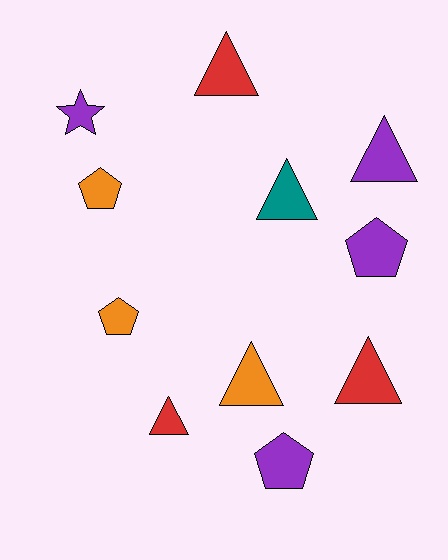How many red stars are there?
There are no red stars.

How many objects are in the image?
There are 11 objects.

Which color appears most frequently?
Purple, with 4 objects.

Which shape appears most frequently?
Triangle, with 6 objects.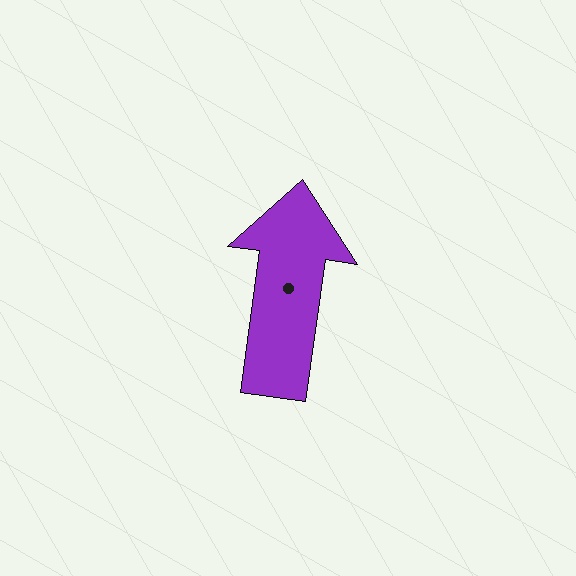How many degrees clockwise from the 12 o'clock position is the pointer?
Approximately 8 degrees.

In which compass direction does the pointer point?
North.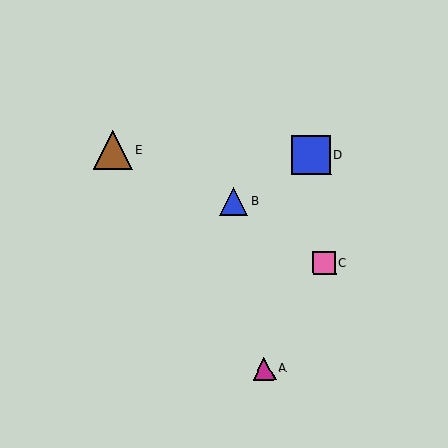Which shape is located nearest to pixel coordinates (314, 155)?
The blue square (labeled D) at (311, 155) is nearest to that location.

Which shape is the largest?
The blue square (labeled D) is the largest.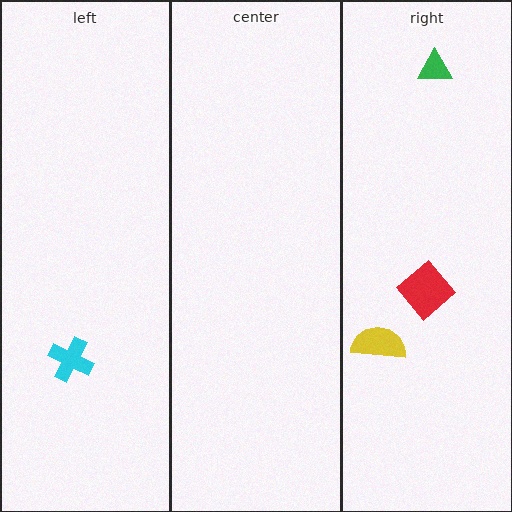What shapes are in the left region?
The cyan cross.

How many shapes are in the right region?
3.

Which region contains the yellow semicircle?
The right region.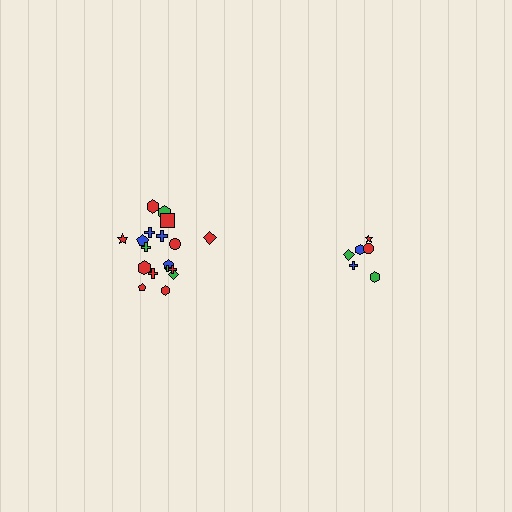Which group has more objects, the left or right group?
The left group.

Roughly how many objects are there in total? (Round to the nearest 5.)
Roughly 25 objects in total.